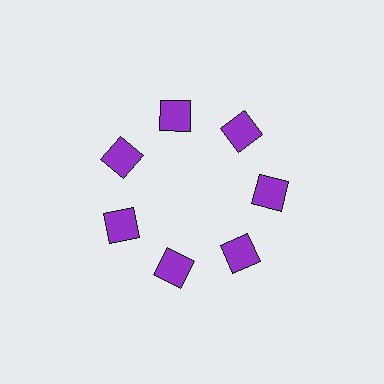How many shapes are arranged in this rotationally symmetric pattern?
There are 7 shapes, arranged in 7 groups of 1.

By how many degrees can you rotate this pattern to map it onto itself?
The pattern maps onto itself every 51 degrees of rotation.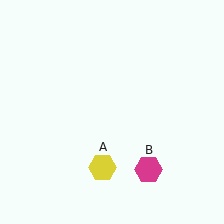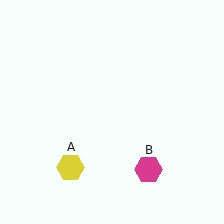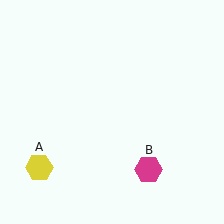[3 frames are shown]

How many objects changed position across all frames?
1 object changed position: yellow hexagon (object A).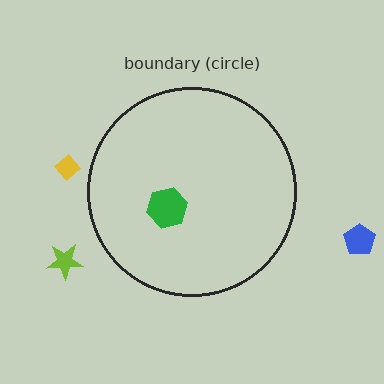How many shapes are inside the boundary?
1 inside, 3 outside.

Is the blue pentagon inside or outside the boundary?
Outside.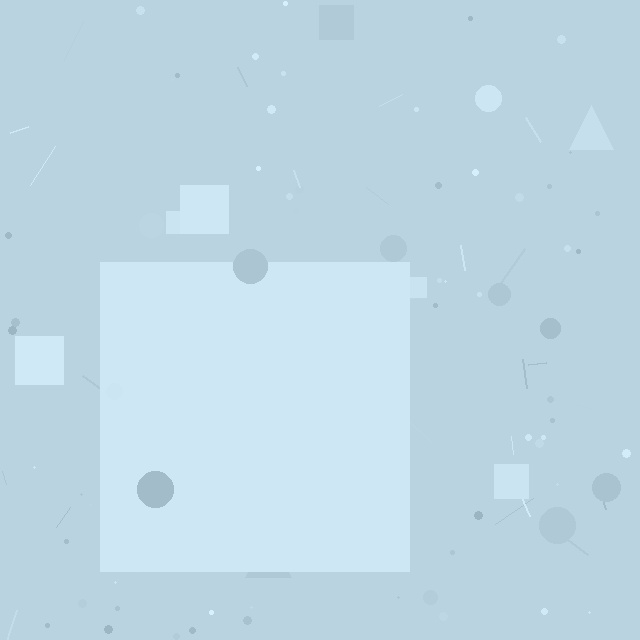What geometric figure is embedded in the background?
A square is embedded in the background.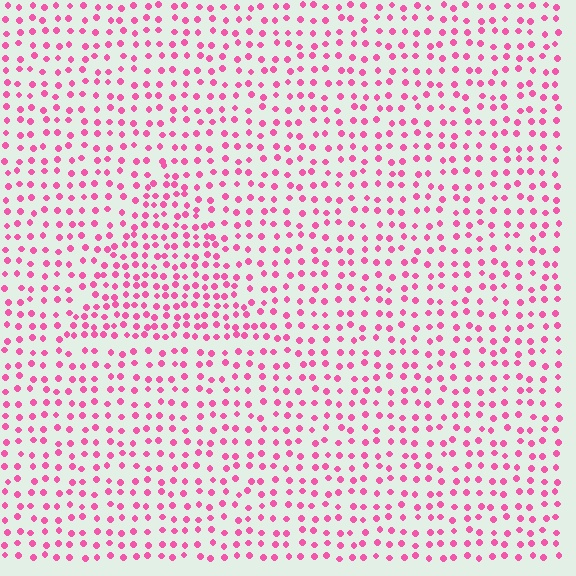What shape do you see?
I see a triangle.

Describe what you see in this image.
The image contains small pink elements arranged at two different densities. A triangle-shaped region is visible where the elements are more densely packed than the surrounding area.